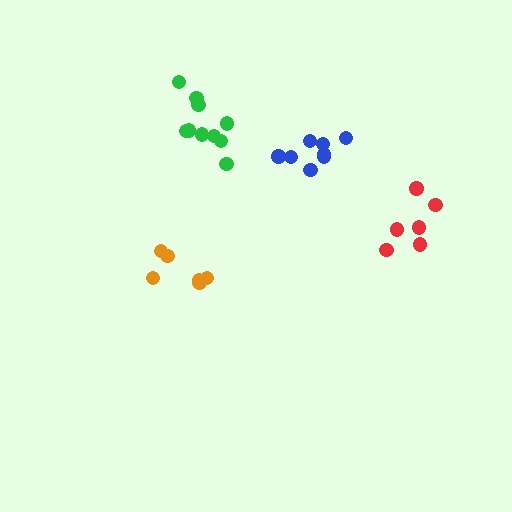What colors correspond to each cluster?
The clusters are colored: green, red, orange, blue.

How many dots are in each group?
Group 1: 10 dots, Group 2: 6 dots, Group 3: 6 dots, Group 4: 8 dots (30 total).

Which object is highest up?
The green cluster is topmost.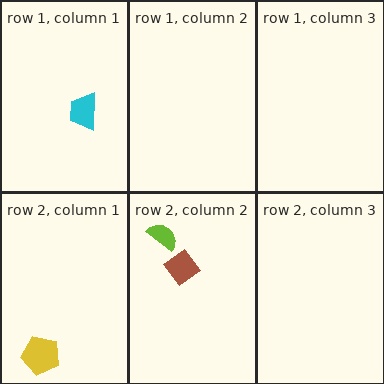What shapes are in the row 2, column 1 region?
The yellow pentagon.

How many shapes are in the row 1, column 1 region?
1.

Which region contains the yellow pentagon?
The row 2, column 1 region.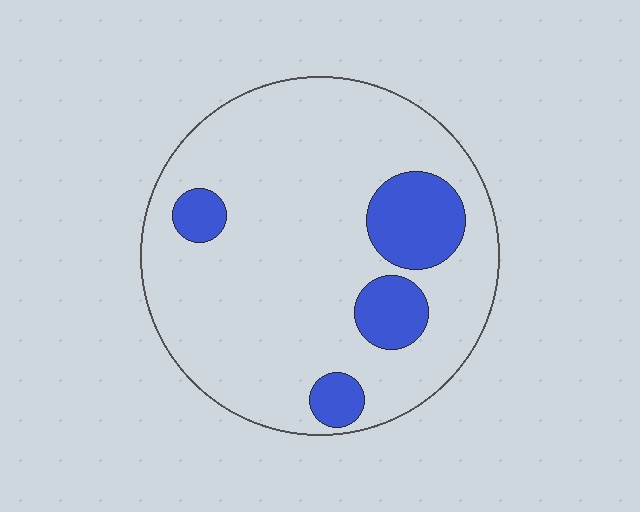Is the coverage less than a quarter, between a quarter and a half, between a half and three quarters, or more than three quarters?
Less than a quarter.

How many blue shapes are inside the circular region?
4.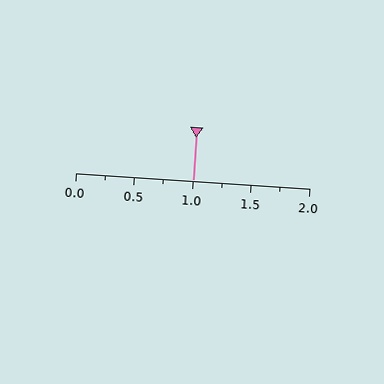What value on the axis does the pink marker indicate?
The marker indicates approximately 1.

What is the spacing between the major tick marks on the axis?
The major ticks are spaced 0.5 apart.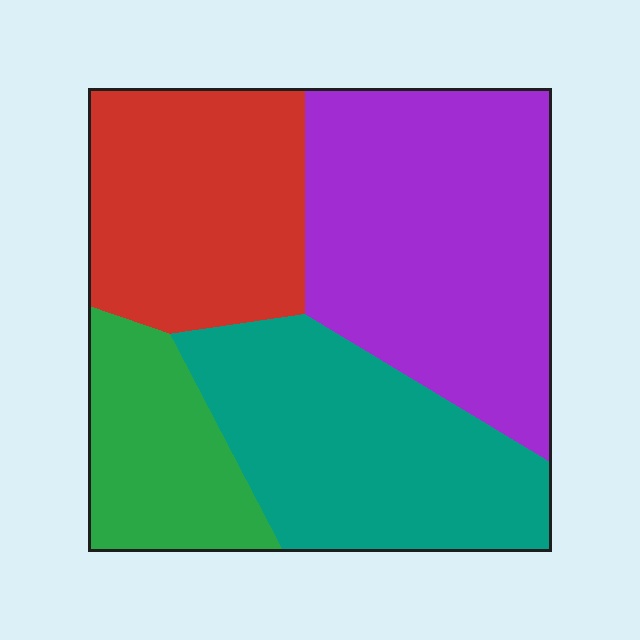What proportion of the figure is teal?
Teal takes up about one quarter (1/4) of the figure.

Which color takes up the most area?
Purple, at roughly 35%.